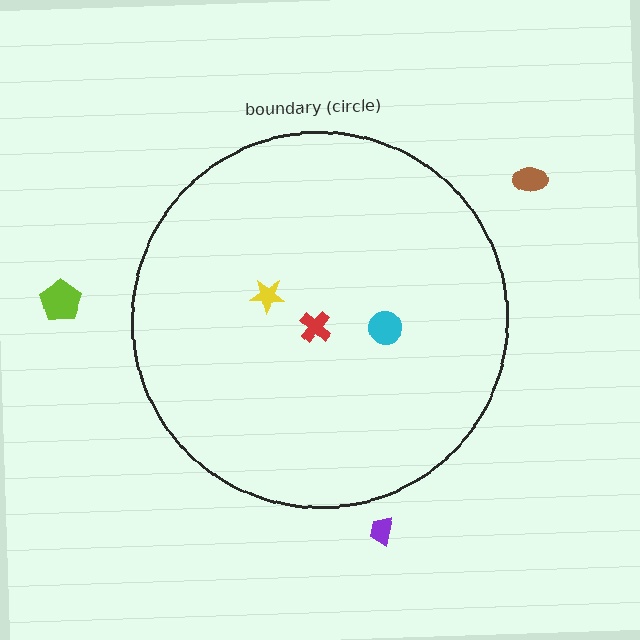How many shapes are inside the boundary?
3 inside, 3 outside.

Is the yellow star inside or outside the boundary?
Inside.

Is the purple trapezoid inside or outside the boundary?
Outside.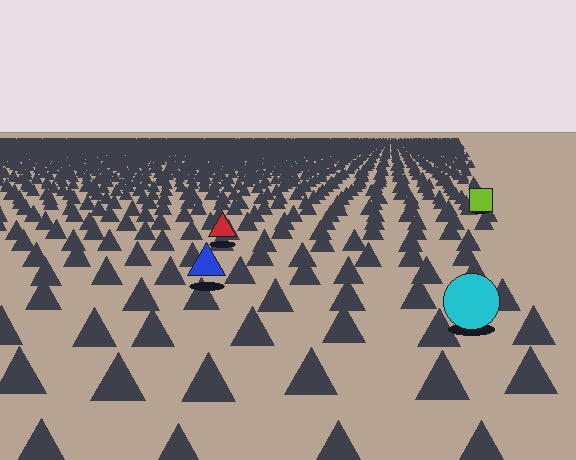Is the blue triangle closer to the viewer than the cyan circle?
No. The cyan circle is closer — you can tell from the texture gradient: the ground texture is coarser near it.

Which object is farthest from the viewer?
The lime square is farthest from the viewer. It appears smaller and the ground texture around it is denser.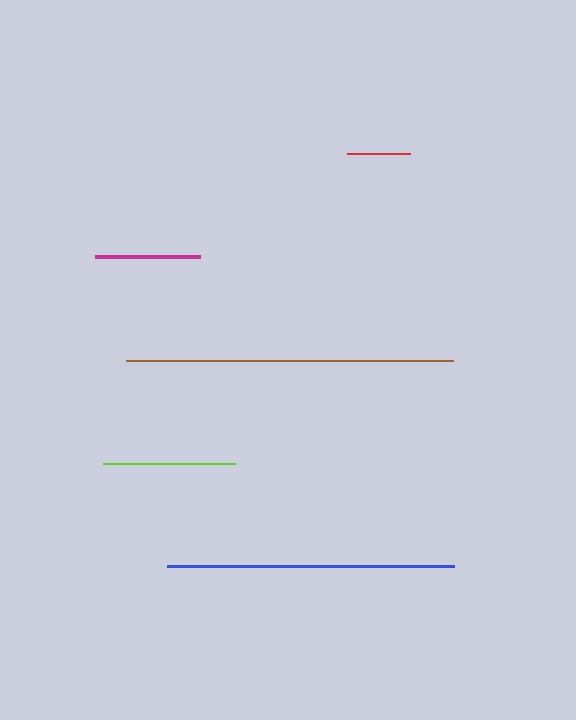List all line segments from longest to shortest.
From longest to shortest: brown, blue, lime, magenta, red.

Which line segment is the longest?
The brown line is the longest at approximately 327 pixels.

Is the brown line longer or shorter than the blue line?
The brown line is longer than the blue line.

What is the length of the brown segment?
The brown segment is approximately 327 pixels long.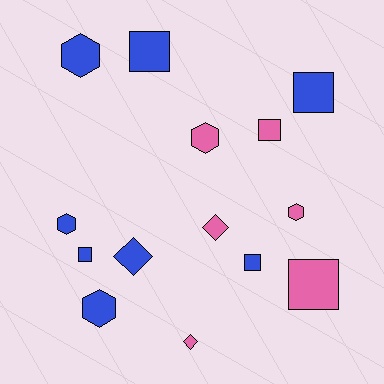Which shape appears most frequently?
Square, with 6 objects.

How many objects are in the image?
There are 14 objects.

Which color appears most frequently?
Blue, with 8 objects.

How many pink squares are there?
There are 2 pink squares.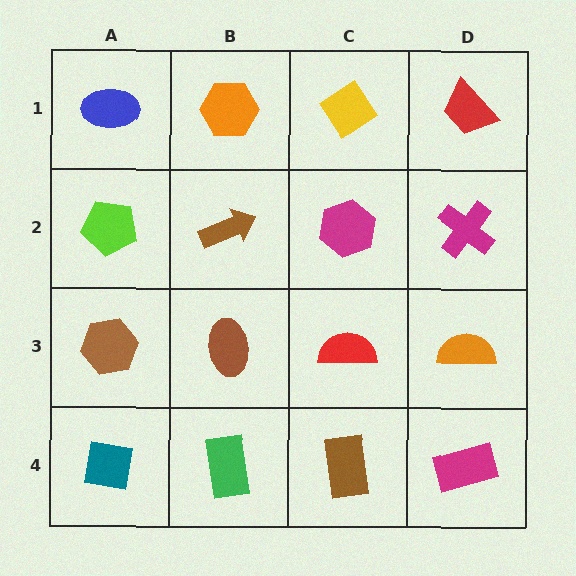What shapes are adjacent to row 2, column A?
A blue ellipse (row 1, column A), a brown hexagon (row 3, column A), a brown arrow (row 2, column B).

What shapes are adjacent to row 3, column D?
A magenta cross (row 2, column D), a magenta rectangle (row 4, column D), a red semicircle (row 3, column C).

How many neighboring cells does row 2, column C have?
4.